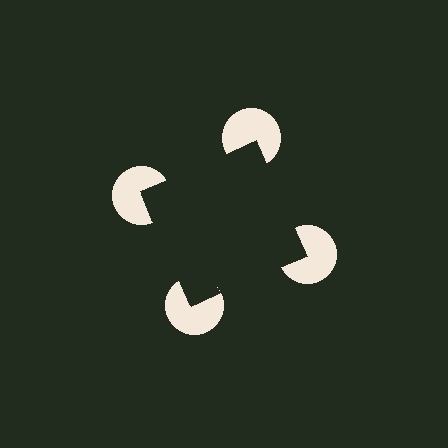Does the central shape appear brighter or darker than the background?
It typically appears slightly darker than the background, even though no actual brightness change is drawn.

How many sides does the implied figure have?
4 sides.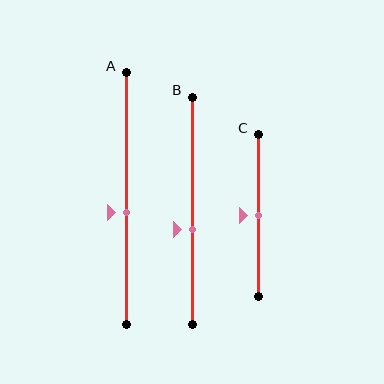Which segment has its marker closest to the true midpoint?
Segment C has its marker closest to the true midpoint.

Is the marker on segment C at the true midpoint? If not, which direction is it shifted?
Yes, the marker on segment C is at the true midpoint.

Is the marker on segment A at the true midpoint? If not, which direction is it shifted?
No, the marker on segment A is shifted downward by about 6% of the segment length.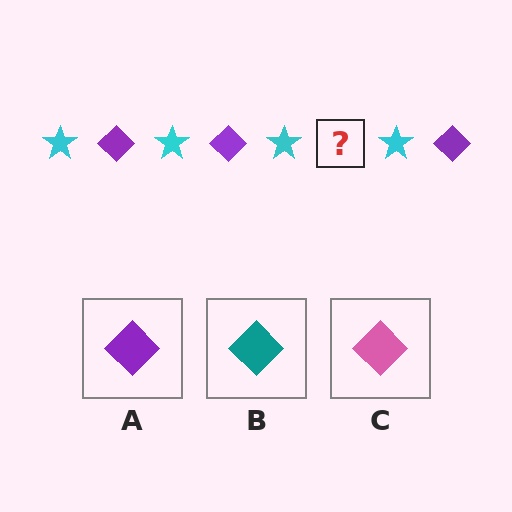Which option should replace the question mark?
Option A.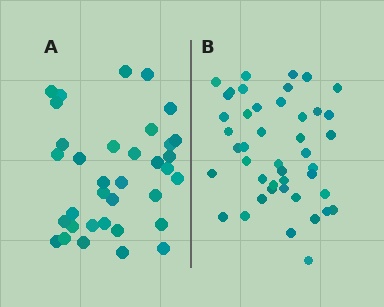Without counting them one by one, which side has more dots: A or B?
Region B (the right region) has more dots.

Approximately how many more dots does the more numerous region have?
Region B has roughly 8 or so more dots than region A.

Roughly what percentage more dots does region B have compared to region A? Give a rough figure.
About 25% more.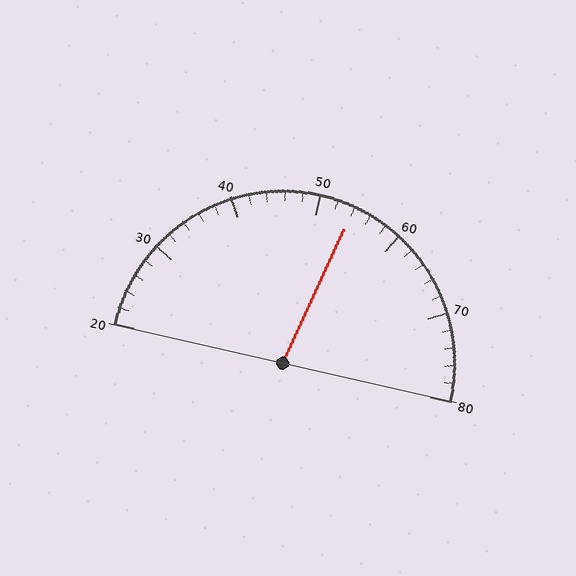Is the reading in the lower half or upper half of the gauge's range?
The reading is in the upper half of the range (20 to 80).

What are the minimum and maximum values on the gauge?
The gauge ranges from 20 to 80.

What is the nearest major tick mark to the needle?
The nearest major tick mark is 50.